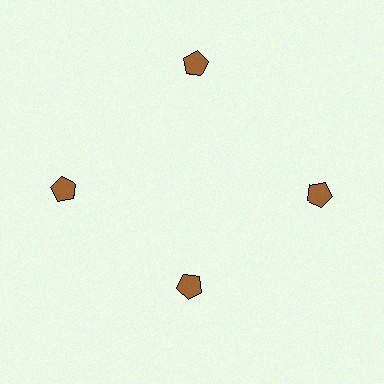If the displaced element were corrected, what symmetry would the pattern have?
It would have 4-fold rotational symmetry — the pattern would map onto itself every 90 degrees.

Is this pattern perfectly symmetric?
No. The 4 brown pentagons are arranged in a ring, but one element near the 6 o'clock position is pulled inward toward the center, breaking the 4-fold rotational symmetry.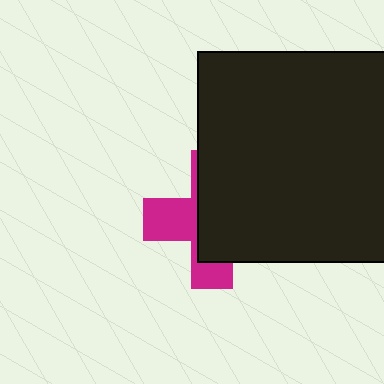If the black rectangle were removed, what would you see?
You would see the complete magenta cross.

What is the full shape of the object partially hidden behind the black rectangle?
The partially hidden object is a magenta cross.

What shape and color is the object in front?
The object in front is a black rectangle.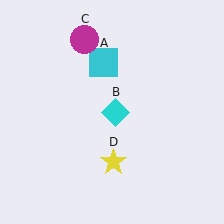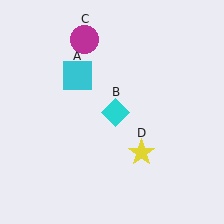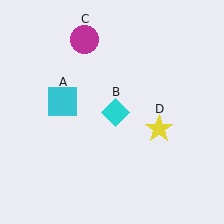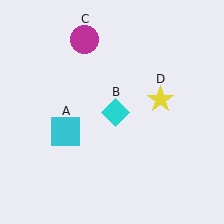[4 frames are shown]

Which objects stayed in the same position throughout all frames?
Cyan diamond (object B) and magenta circle (object C) remained stationary.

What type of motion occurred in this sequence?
The cyan square (object A), yellow star (object D) rotated counterclockwise around the center of the scene.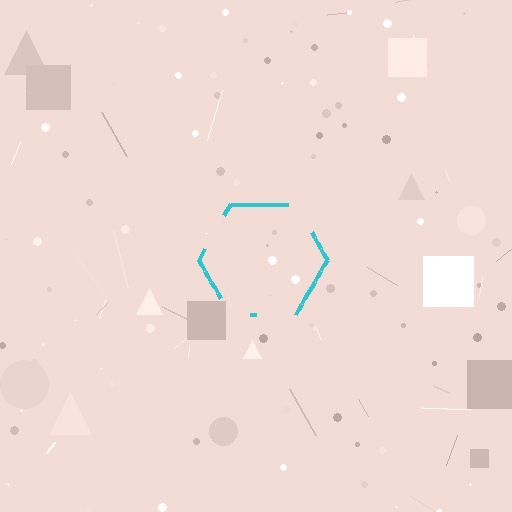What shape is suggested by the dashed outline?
The dashed outline suggests a hexagon.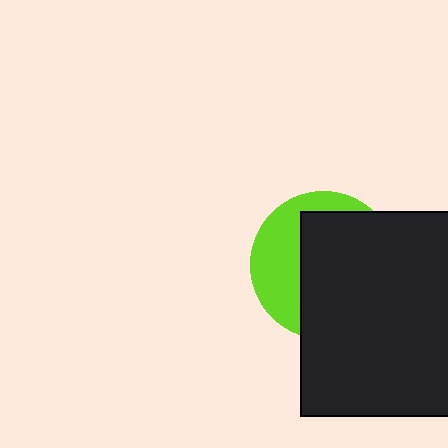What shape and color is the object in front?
The object in front is a black square.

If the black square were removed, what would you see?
You would see the complete lime circle.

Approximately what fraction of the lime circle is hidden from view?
Roughly 64% of the lime circle is hidden behind the black square.